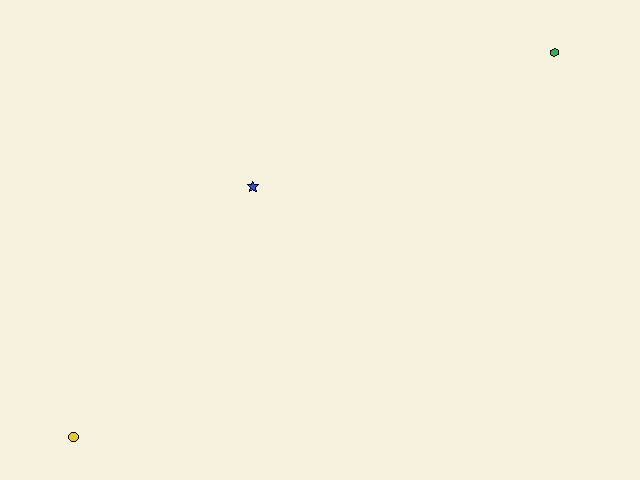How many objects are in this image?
There are 3 objects.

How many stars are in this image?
There is 1 star.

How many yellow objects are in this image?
There is 1 yellow object.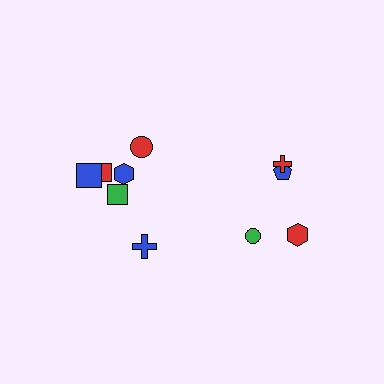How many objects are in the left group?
There are 6 objects.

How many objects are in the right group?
There are 4 objects.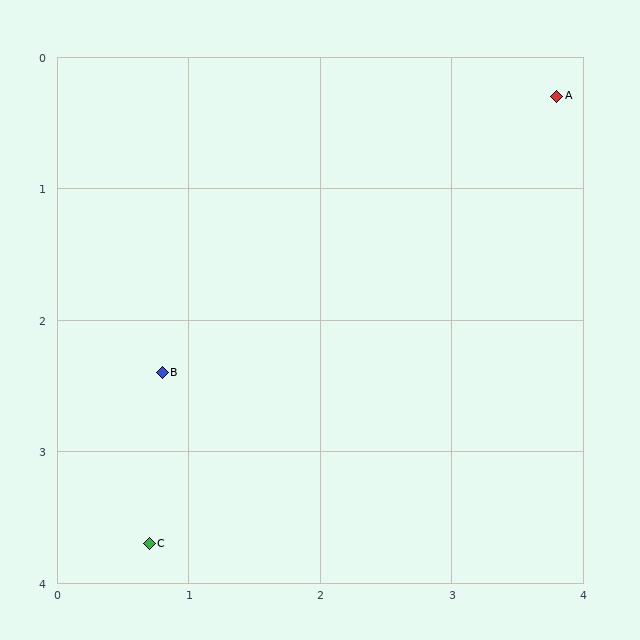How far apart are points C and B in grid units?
Points C and B are about 1.3 grid units apart.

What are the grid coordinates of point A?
Point A is at approximately (3.8, 0.3).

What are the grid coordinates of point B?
Point B is at approximately (0.8, 2.4).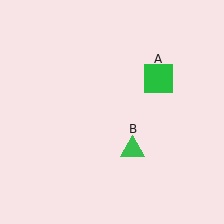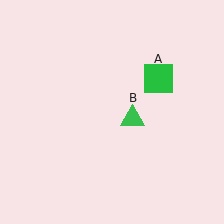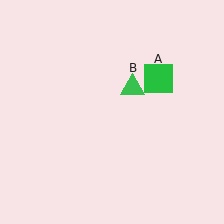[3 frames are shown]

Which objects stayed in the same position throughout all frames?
Green square (object A) remained stationary.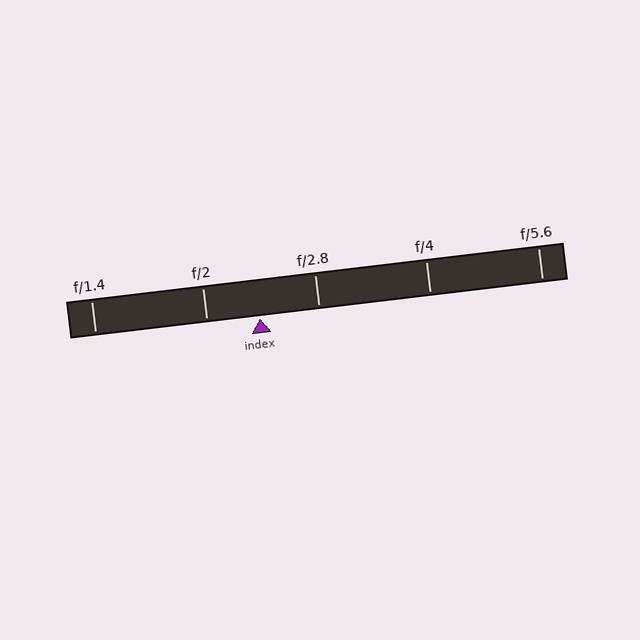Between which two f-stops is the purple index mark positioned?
The index mark is between f/2 and f/2.8.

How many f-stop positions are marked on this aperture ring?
There are 5 f-stop positions marked.